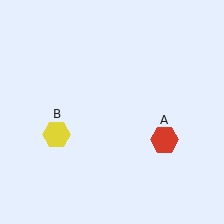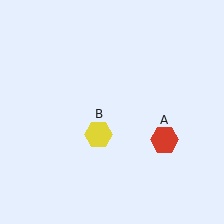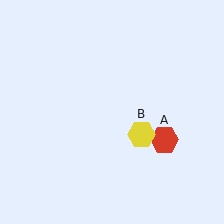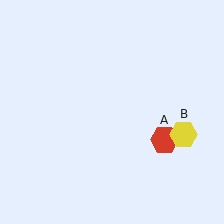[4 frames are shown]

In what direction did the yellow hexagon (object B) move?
The yellow hexagon (object B) moved right.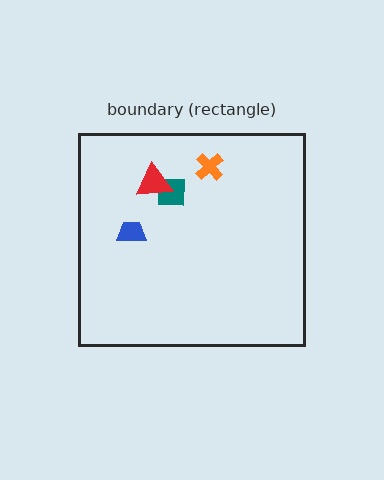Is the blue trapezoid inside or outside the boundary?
Inside.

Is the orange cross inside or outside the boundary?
Inside.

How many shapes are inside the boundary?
4 inside, 0 outside.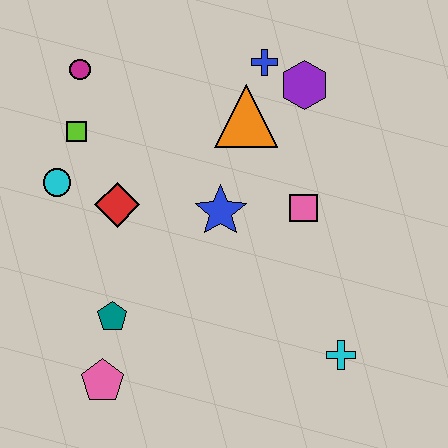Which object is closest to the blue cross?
The purple hexagon is closest to the blue cross.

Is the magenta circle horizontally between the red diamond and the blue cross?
No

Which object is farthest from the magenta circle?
The cyan cross is farthest from the magenta circle.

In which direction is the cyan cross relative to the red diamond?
The cyan cross is to the right of the red diamond.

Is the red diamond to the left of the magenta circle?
No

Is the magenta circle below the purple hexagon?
No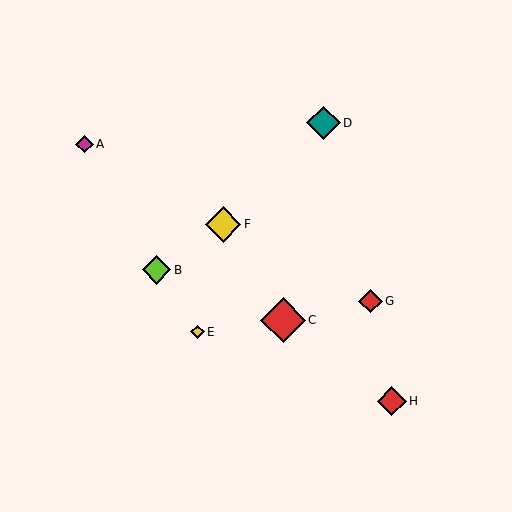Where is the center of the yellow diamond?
The center of the yellow diamond is at (223, 224).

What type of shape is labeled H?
Shape H is a red diamond.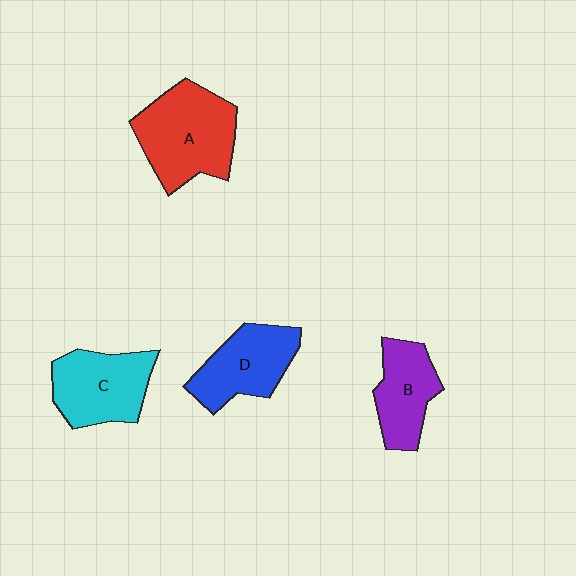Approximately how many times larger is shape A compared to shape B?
Approximately 1.5 times.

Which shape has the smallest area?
Shape B (purple).